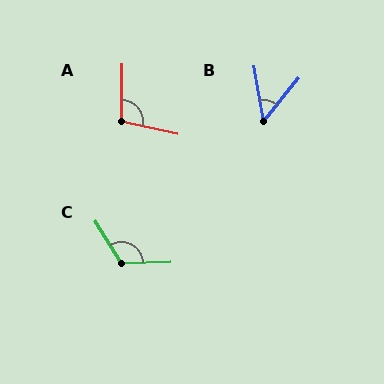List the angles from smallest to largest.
B (48°), A (102°), C (120°).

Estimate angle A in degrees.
Approximately 102 degrees.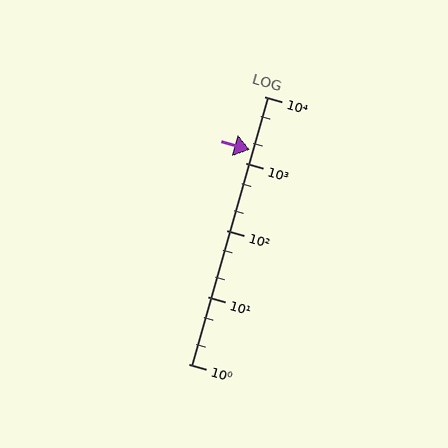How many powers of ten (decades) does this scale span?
The scale spans 4 decades, from 1 to 10000.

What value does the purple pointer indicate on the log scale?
The pointer indicates approximately 1600.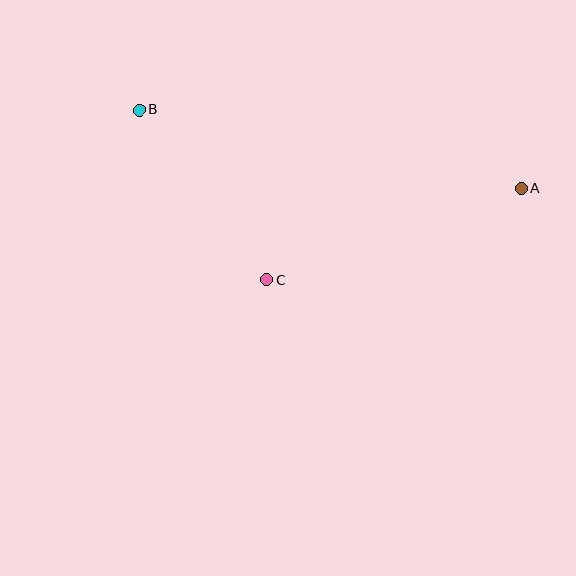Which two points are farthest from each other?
Points A and B are farthest from each other.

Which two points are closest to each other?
Points B and C are closest to each other.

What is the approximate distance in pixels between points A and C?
The distance between A and C is approximately 270 pixels.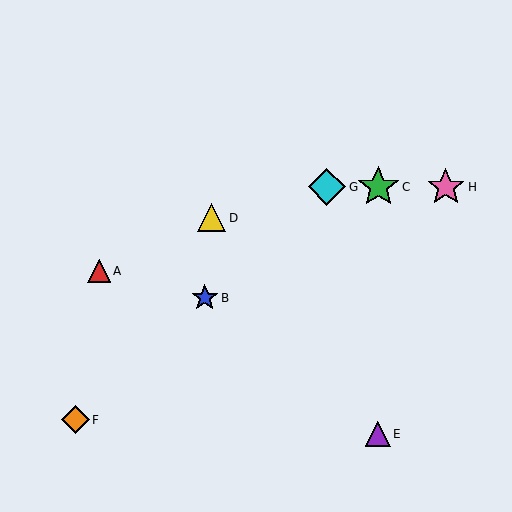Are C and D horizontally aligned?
No, C is at y≈187 and D is at y≈218.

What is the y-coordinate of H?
Object H is at y≈187.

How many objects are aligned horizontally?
3 objects (C, G, H) are aligned horizontally.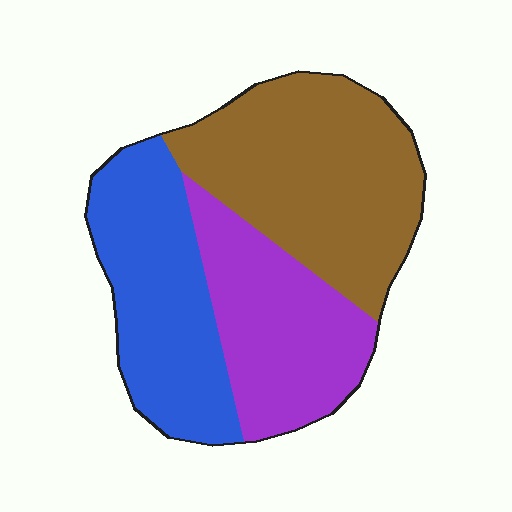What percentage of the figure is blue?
Blue takes up about one third (1/3) of the figure.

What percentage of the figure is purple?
Purple covers around 30% of the figure.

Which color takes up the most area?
Brown, at roughly 40%.